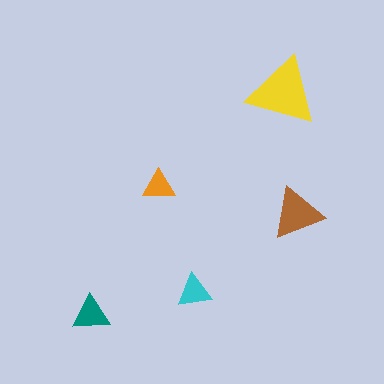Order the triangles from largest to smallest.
the yellow one, the brown one, the teal one, the cyan one, the orange one.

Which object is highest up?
The yellow triangle is topmost.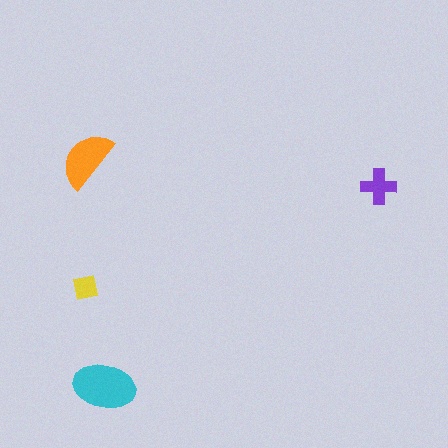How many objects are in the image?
There are 4 objects in the image.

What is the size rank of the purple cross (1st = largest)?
3rd.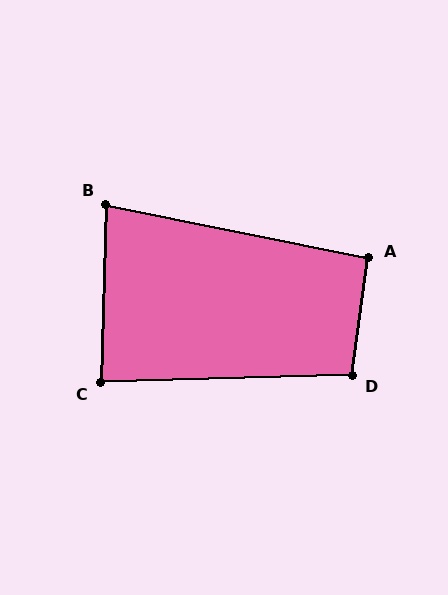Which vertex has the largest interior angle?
D, at approximately 100 degrees.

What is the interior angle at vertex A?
Approximately 93 degrees (approximately right).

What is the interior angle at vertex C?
Approximately 87 degrees (approximately right).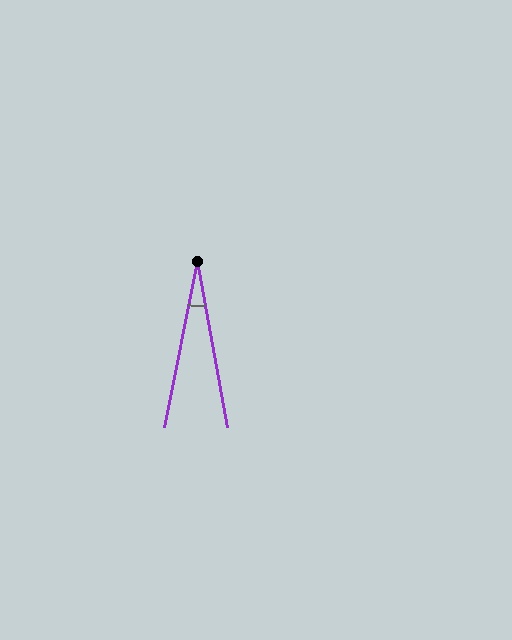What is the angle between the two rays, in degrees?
Approximately 21 degrees.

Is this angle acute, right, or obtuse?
It is acute.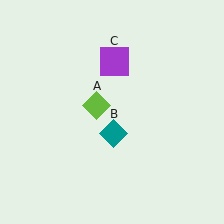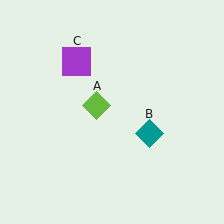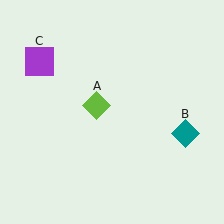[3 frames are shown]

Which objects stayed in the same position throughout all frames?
Lime diamond (object A) remained stationary.